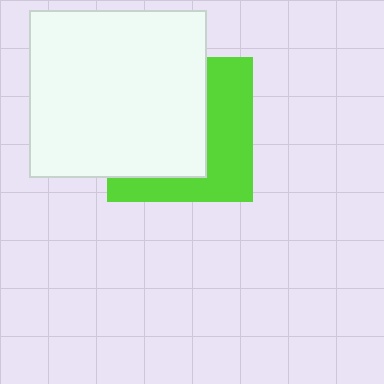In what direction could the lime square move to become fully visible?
The lime square could move right. That would shift it out from behind the white rectangle entirely.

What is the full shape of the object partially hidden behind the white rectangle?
The partially hidden object is a lime square.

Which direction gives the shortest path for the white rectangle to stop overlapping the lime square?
Moving left gives the shortest separation.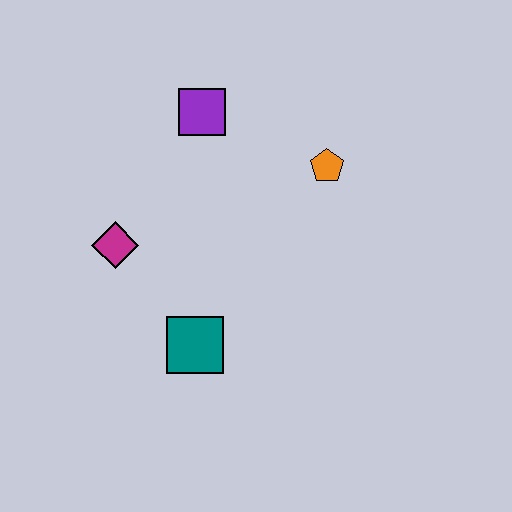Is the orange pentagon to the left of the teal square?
No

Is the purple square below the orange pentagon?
No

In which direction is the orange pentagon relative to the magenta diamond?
The orange pentagon is to the right of the magenta diamond.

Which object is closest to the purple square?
The orange pentagon is closest to the purple square.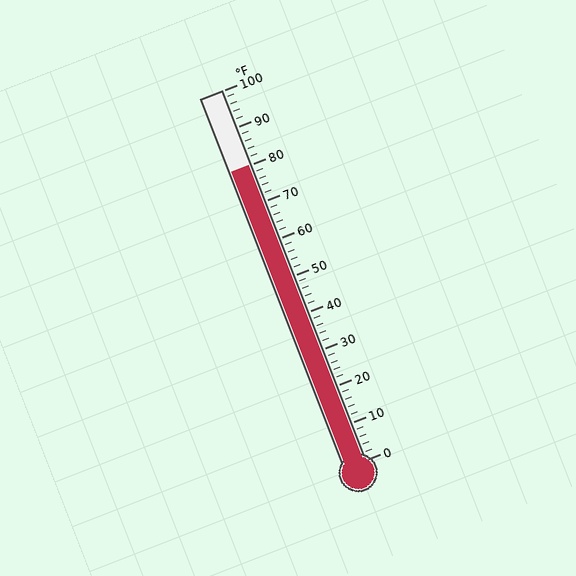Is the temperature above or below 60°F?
The temperature is above 60°F.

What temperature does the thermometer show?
The thermometer shows approximately 80°F.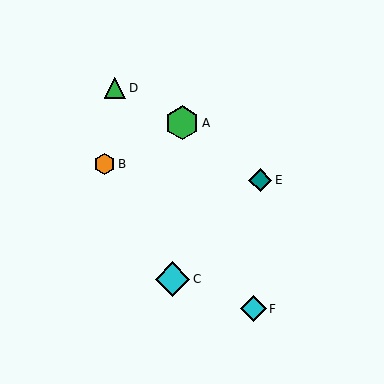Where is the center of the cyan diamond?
The center of the cyan diamond is at (253, 309).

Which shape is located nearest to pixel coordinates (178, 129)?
The green hexagon (labeled A) at (182, 123) is nearest to that location.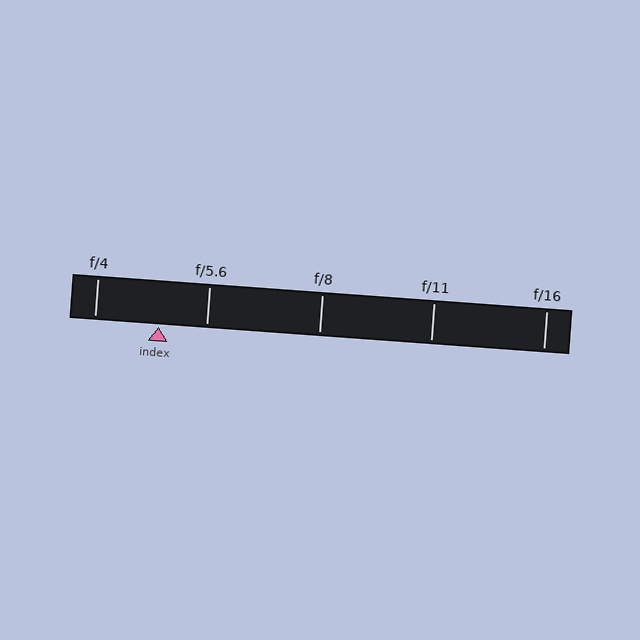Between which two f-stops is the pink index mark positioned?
The index mark is between f/4 and f/5.6.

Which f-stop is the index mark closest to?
The index mark is closest to f/5.6.